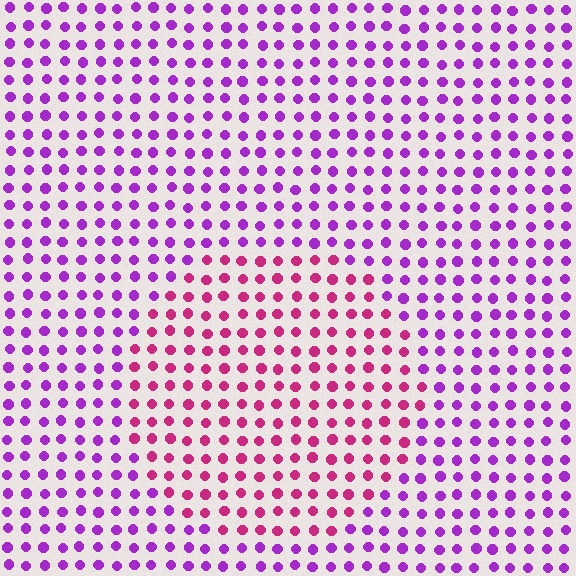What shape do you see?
I see a circle.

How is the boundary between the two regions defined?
The boundary is defined purely by a slight shift in hue (about 42 degrees). Spacing, size, and orientation are identical on both sides.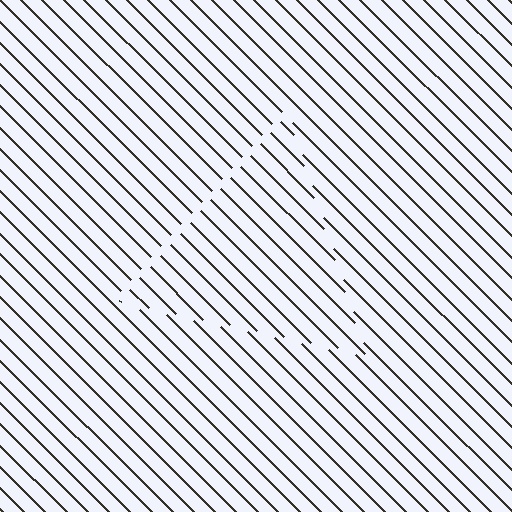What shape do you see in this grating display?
An illusory triangle. The interior of the shape contains the same grating, shifted by half a period — the contour is defined by the phase discontinuity where line-ends from the inner and outer gratings abut.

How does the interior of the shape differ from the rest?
The interior of the shape contains the same grating, shifted by half a period — the contour is defined by the phase discontinuity where line-ends from the inner and outer gratings abut.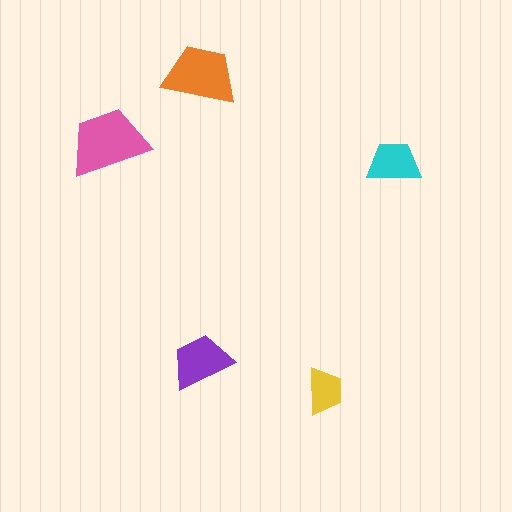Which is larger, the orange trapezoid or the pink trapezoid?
The pink one.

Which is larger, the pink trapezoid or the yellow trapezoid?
The pink one.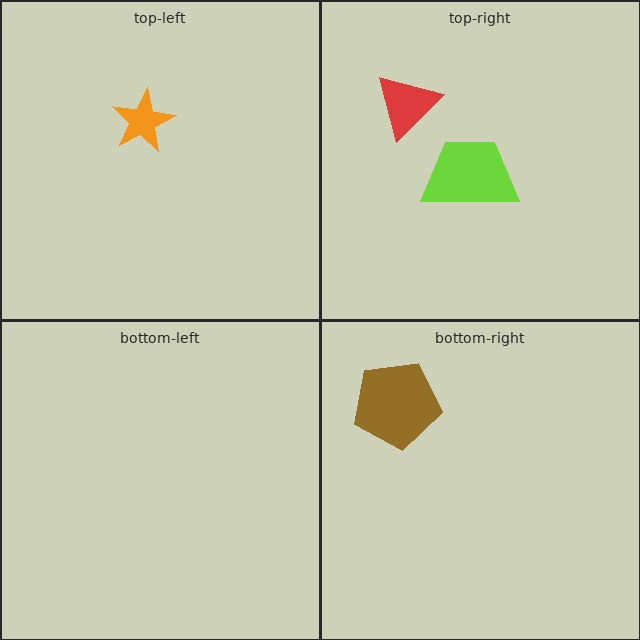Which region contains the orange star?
The top-left region.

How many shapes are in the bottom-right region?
1.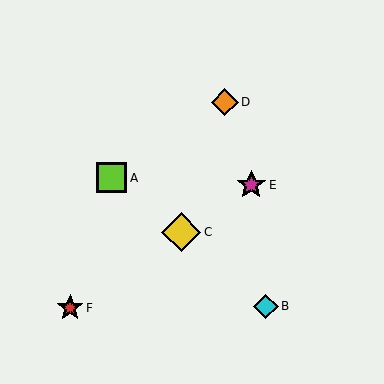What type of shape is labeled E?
Shape E is a magenta star.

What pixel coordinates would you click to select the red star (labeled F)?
Click at (70, 308) to select the red star F.